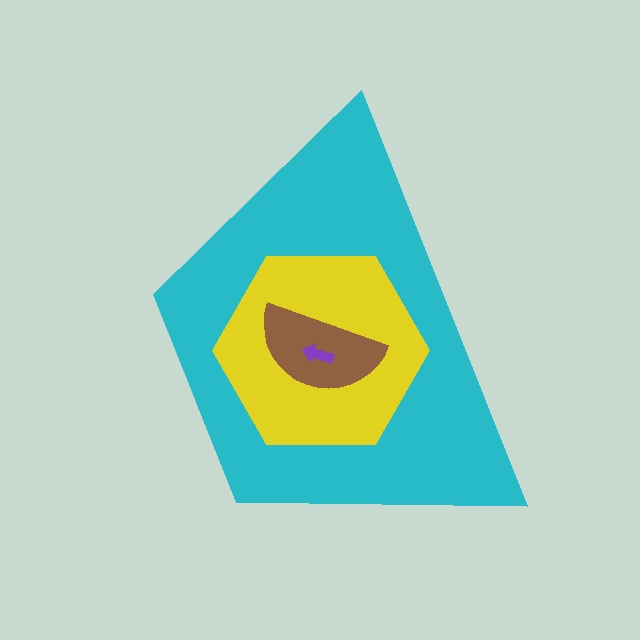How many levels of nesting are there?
4.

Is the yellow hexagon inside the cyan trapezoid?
Yes.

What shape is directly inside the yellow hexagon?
The brown semicircle.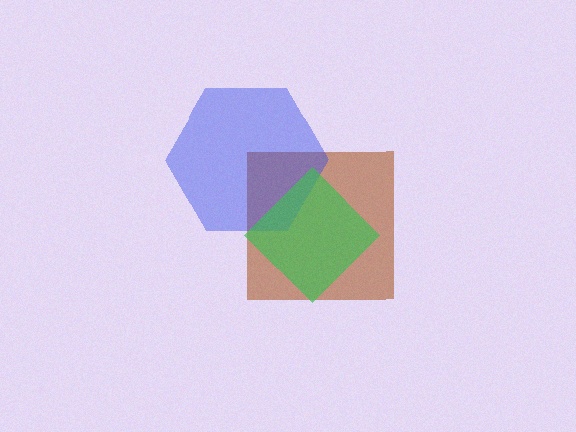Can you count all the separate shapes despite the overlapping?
Yes, there are 3 separate shapes.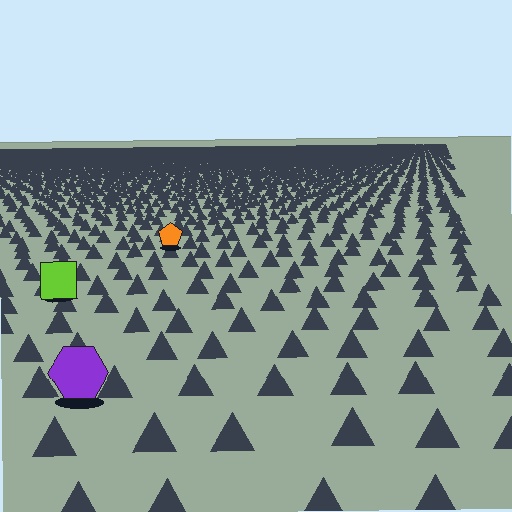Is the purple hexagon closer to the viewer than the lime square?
Yes. The purple hexagon is closer — you can tell from the texture gradient: the ground texture is coarser near it.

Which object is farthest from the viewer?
The orange pentagon is farthest from the viewer. It appears smaller and the ground texture around it is denser.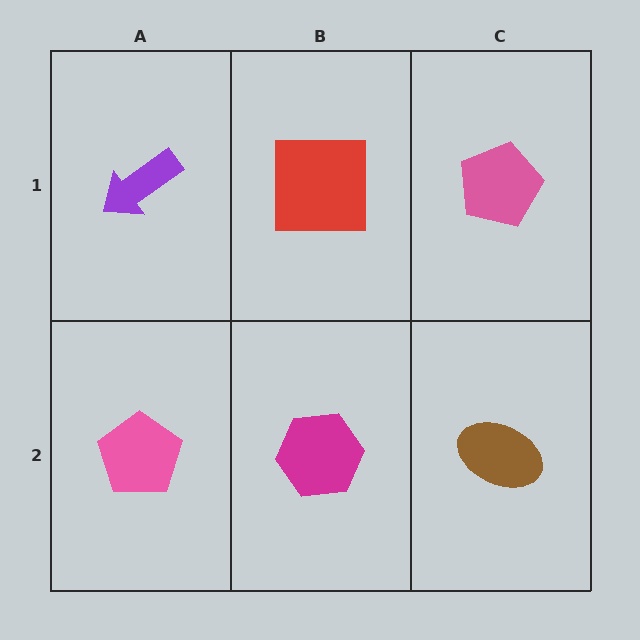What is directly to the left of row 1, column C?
A red square.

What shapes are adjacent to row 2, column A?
A purple arrow (row 1, column A), a magenta hexagon (row 2, column B).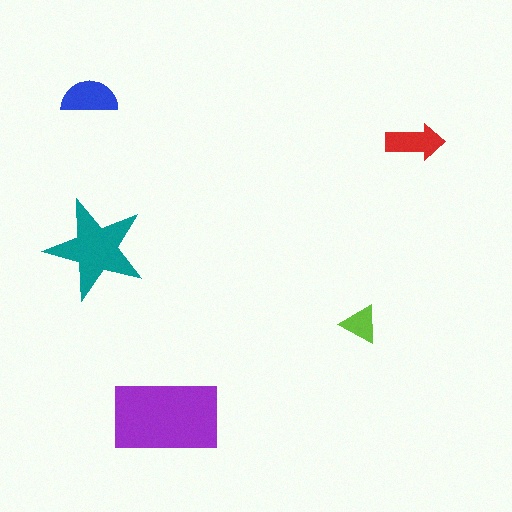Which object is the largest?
The purple rectangle.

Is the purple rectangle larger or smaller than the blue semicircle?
Larger.